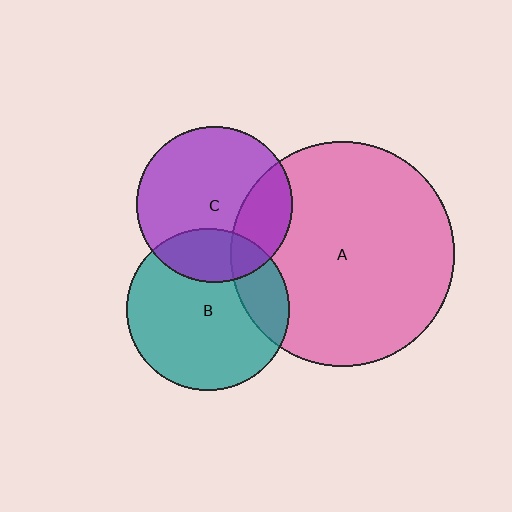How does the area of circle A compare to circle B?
Approximately 1.9 times.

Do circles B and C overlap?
Yes.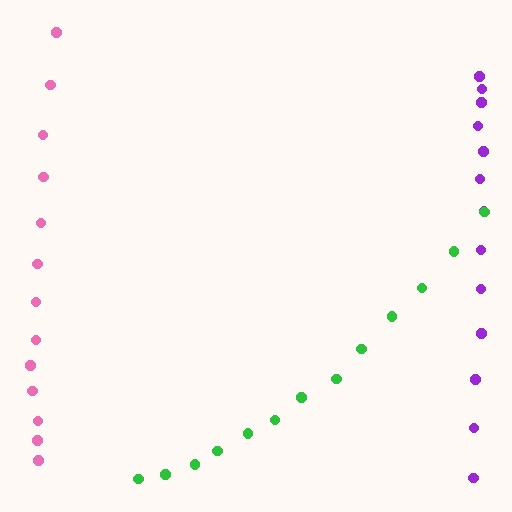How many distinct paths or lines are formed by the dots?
There are 3 distinct paths.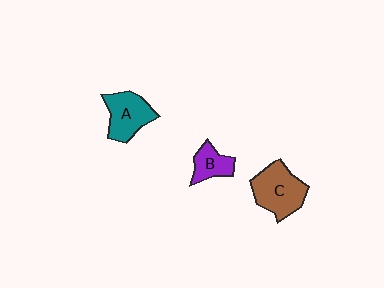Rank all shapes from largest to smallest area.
From largest to smallest: C (brown), A (teal), B (purple).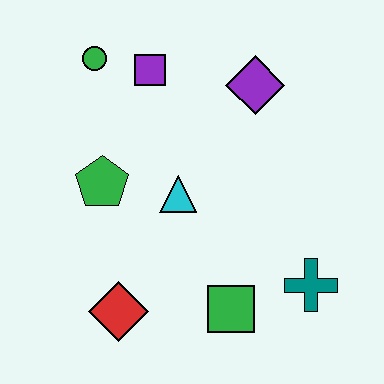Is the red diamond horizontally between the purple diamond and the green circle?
Yes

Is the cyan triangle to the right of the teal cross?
No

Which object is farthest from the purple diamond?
The red diamond is farthest from the purple diamond.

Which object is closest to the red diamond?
The green square is closest to the red diamond.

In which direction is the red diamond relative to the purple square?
The red diamond is below the purple square.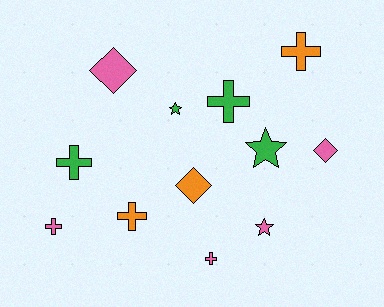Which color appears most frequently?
Pink, with 5 objects.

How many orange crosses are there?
There are 2 orange crosses.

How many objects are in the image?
There are 12 objects.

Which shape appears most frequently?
Cross, with 6 objects.